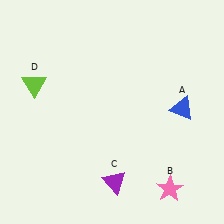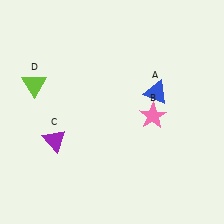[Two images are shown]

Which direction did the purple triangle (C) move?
The purple triangle (C) moved left.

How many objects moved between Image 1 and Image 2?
3 objects moved between the two images.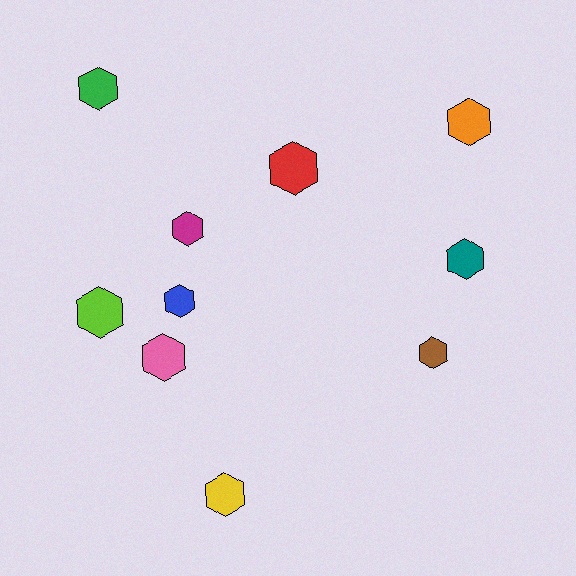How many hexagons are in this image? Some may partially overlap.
There are 10 hexagons.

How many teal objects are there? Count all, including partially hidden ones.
There is 1 teal object.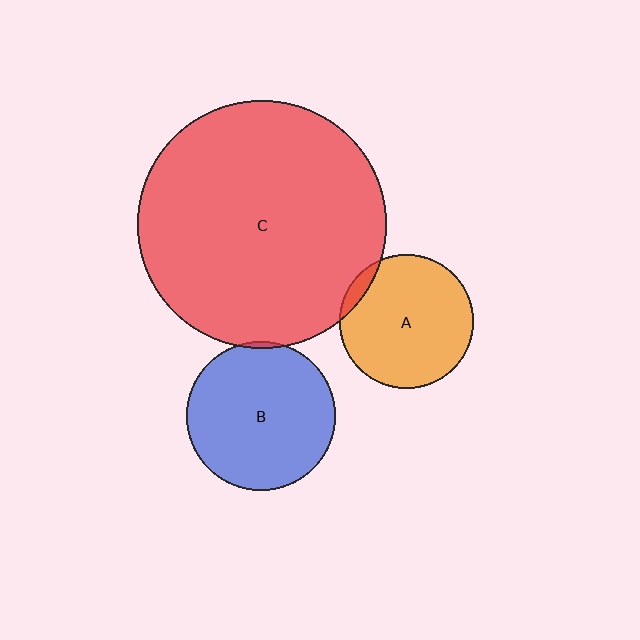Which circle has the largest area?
Circle C (red).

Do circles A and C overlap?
Yes.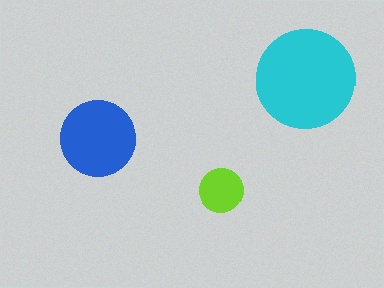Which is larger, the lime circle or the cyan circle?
The cyan one.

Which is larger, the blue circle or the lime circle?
The blue one.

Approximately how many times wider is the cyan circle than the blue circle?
About 1.5 times wider.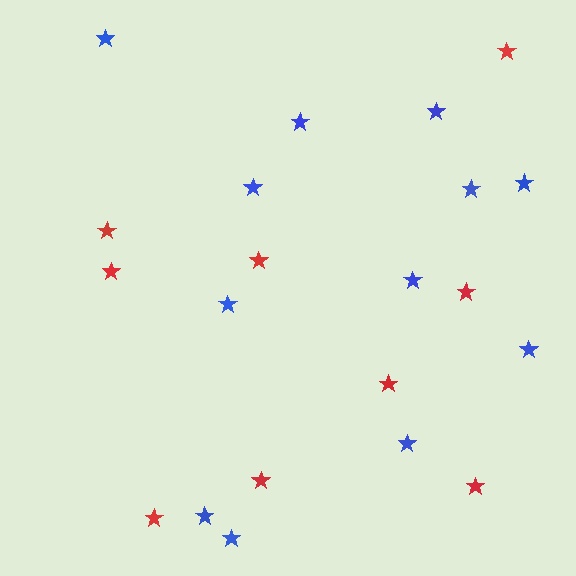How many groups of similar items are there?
There are 2 groups: one group of red stars (9) and one group of blue stars (12).